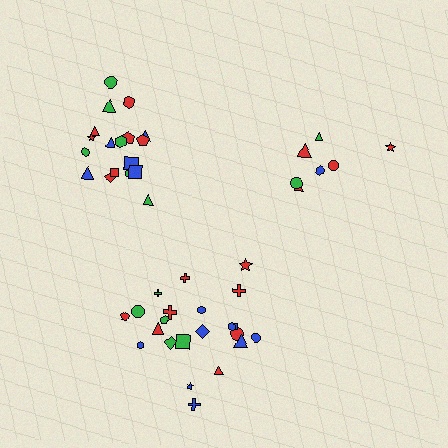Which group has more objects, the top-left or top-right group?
The top-left group.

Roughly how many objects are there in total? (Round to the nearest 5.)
Roughly 45 objects in total.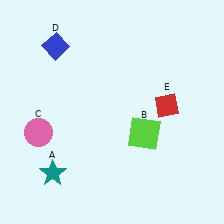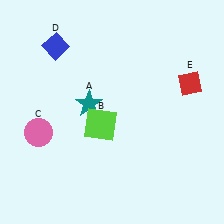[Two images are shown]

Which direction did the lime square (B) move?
The lime square (B) moved left.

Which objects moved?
The objects that moved are: the teal star (A), the lime square (B), the red diamond (E).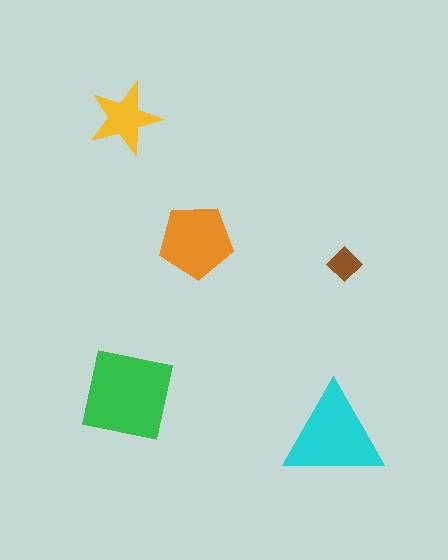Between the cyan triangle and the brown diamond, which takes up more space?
The cyan triangle.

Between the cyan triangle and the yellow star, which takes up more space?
The cyan triangle.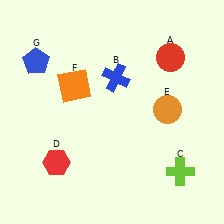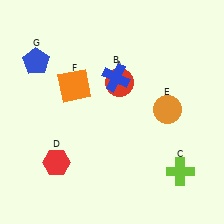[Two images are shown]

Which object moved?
The red circle (A) moved left.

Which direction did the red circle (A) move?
The red circle (A) moved left.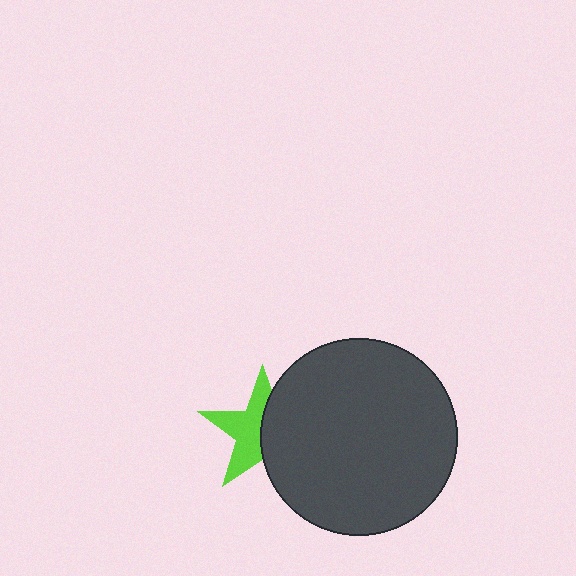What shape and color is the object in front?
The object in front is a dark gray circle.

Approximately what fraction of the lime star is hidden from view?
Roughly 47% of the lime star is hidden behind the dark gray circle.